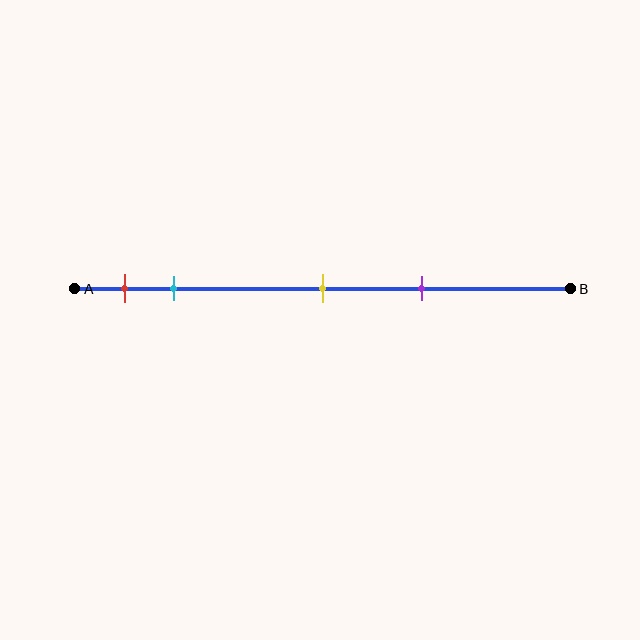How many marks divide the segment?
There are 4 marks dividing the segment.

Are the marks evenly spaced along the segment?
No, the marks are not evenly spaced.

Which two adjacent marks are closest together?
The red and cyan marks are the closest adjacent pair.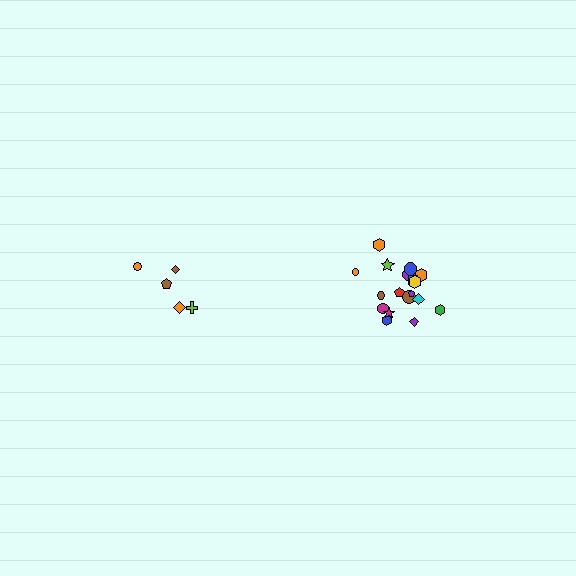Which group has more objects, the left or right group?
The right group.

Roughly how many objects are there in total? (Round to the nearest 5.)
Roughly 25 objects in total.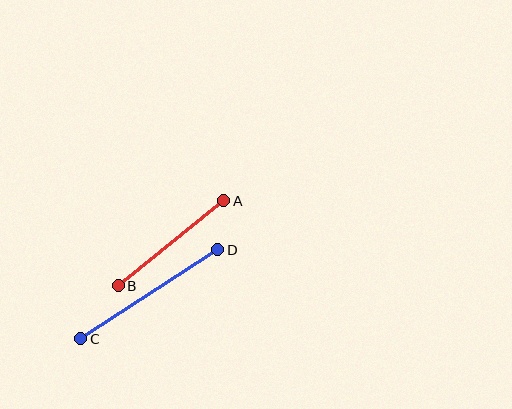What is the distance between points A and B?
The distance is approximately 135 pixels.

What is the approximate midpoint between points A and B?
The midpoint is at approximately (171, 243) pixels.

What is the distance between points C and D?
The distance is approximately 164 pixels.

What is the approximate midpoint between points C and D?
The midpoint is at approximately (149, 294) pixels.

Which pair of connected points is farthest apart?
Points C and D are farthest apart.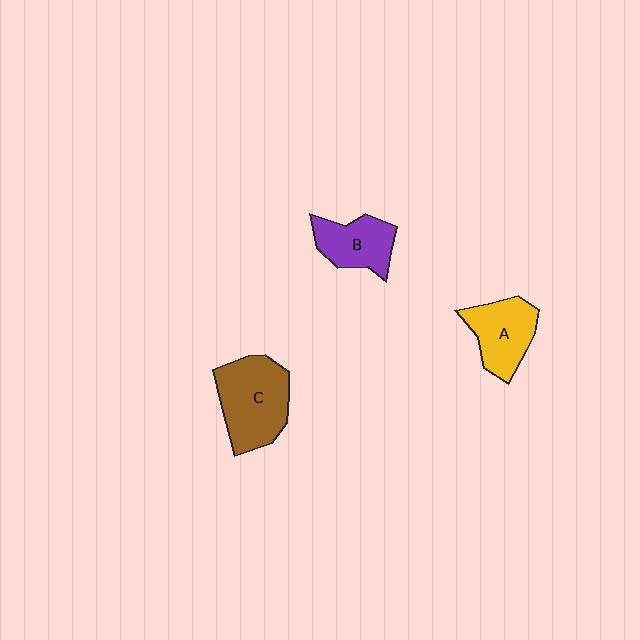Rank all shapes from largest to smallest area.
From largest to smallest: C (brown), A (yellow), B (purple).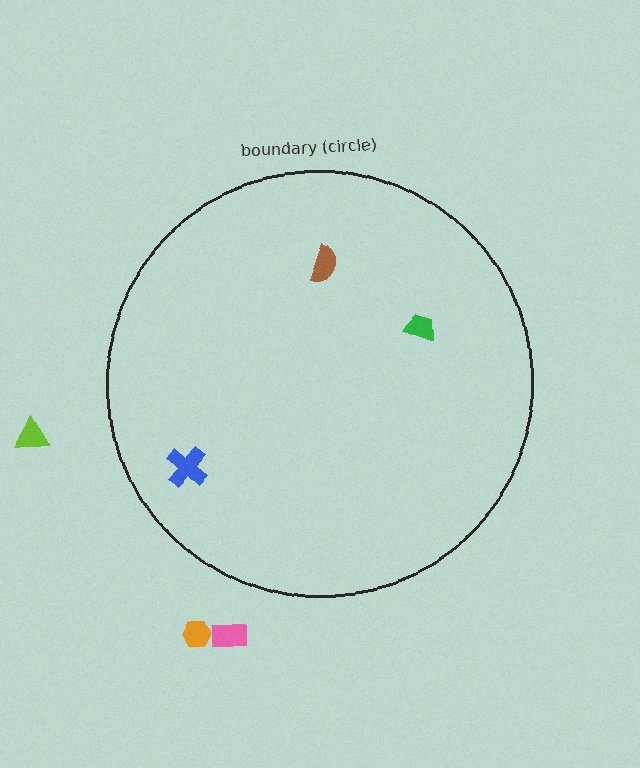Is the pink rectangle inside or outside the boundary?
Outside.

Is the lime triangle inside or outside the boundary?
Outside.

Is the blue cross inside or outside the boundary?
Inside.